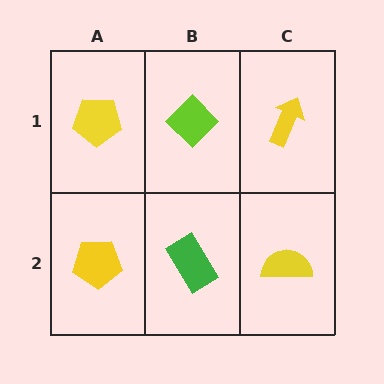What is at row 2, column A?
A yellow pentagon.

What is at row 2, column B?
A green rectangle.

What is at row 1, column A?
A yellow pentagon.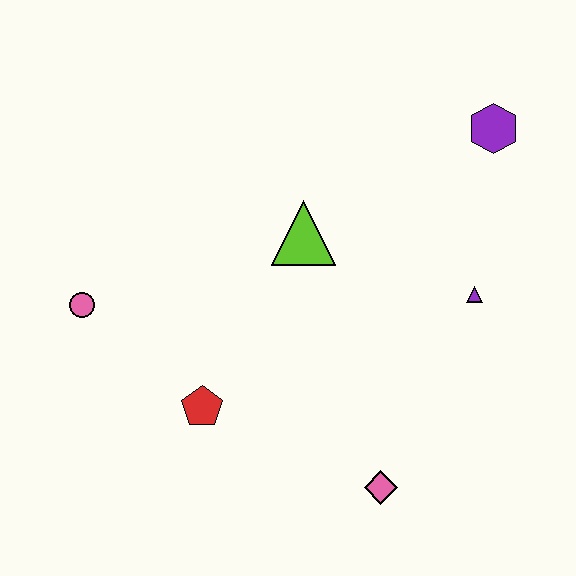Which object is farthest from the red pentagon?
The purple hexagon is farthest from the red pentagon.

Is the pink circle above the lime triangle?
No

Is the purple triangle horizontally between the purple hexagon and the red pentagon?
Yes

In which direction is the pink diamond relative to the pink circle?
The pink diamond is to the right of the pink circle.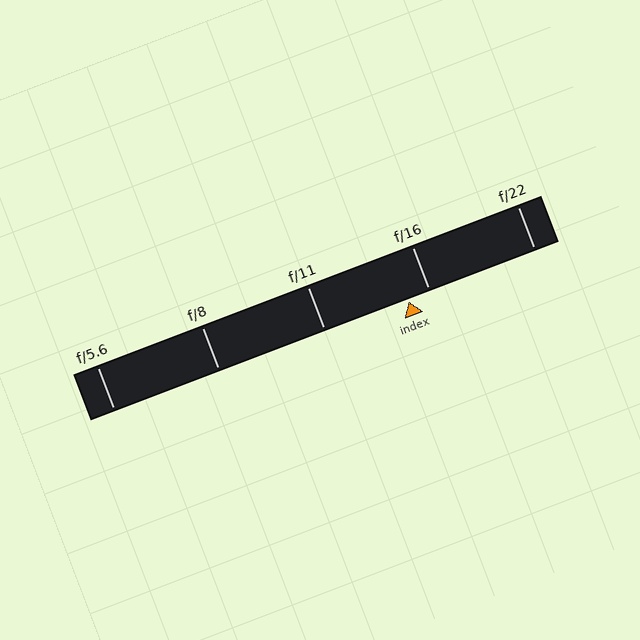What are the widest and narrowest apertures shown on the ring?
The widest aperture shown is f/5.6 and the narrowest is f/22.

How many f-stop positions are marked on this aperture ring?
There are 5 f-stop positions marked.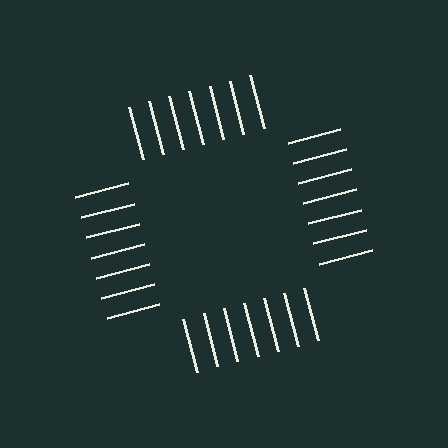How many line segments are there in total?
28 — 7 along each of the 4 edges.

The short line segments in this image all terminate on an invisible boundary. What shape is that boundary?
An illusory square — the line segments terminate on its edges but no continuous stroke is drawn.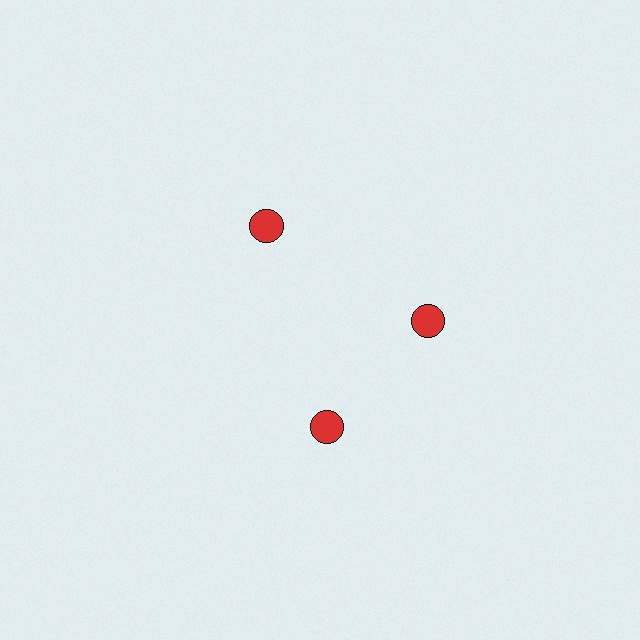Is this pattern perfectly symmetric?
No. The 3 red circles are arranged in a ring, but one element near the 7 o'clock position is rotated out of alignment along the ring, breaking the 3-fold rotational symmetry.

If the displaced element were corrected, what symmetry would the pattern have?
It would have 3-fold rotational symmetry — the pattern would map onto itself every 120 degrees.